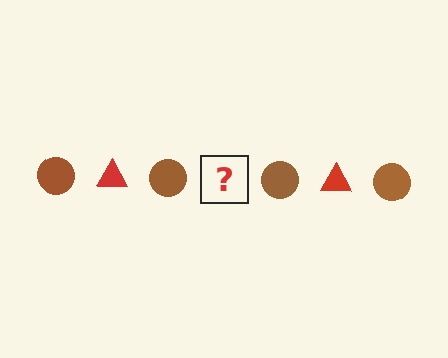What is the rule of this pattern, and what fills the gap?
The rule is that the pattern alternates between brown circle and red triangle. The gap should be filled with a red triangle.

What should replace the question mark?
The question mark should be replaced with a red triangle.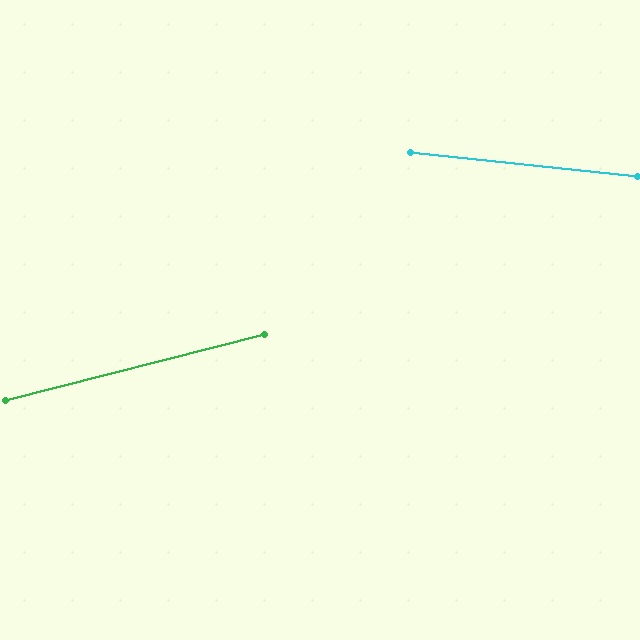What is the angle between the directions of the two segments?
Approximately 20 degrees.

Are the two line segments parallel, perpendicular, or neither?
Neither parallel nor perpendicular — they differ by about 20°.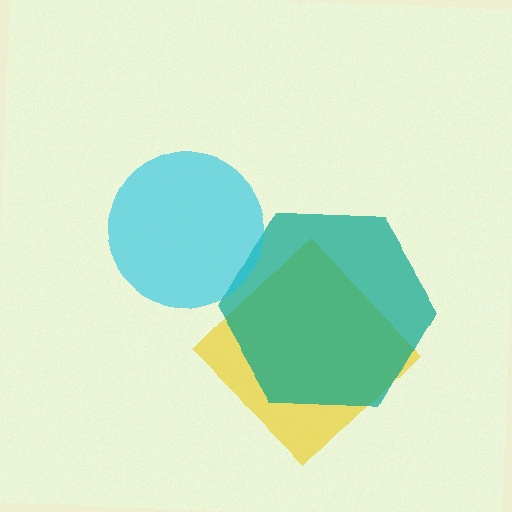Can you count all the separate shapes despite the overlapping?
Yes, there are 3 separate shapes.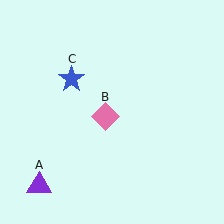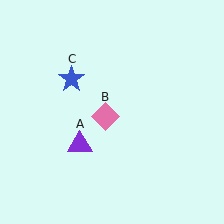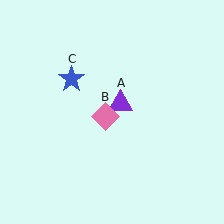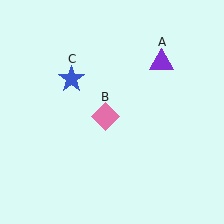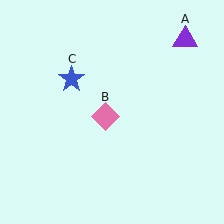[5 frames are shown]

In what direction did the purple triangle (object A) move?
The purple triangle (object A) moved up and to the right.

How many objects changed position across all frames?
1 object changed position: purple triangle (object A).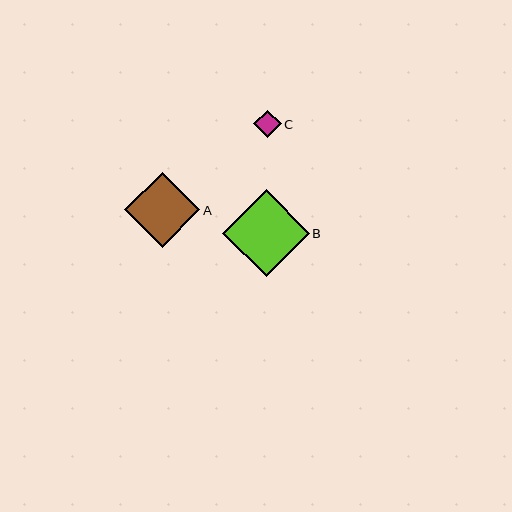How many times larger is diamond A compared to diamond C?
Diamond A is approximately 2.8 times the size of diamond C.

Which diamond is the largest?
Diamond B is the largest with a size of approximately 87 pixels.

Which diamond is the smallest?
Diamond C is the smallest with a size of approximately 27 pixels.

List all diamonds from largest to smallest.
From largest to smallest: B, A, C.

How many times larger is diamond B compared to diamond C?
Diamond B is approximately 3.2 times the size of diamond C.